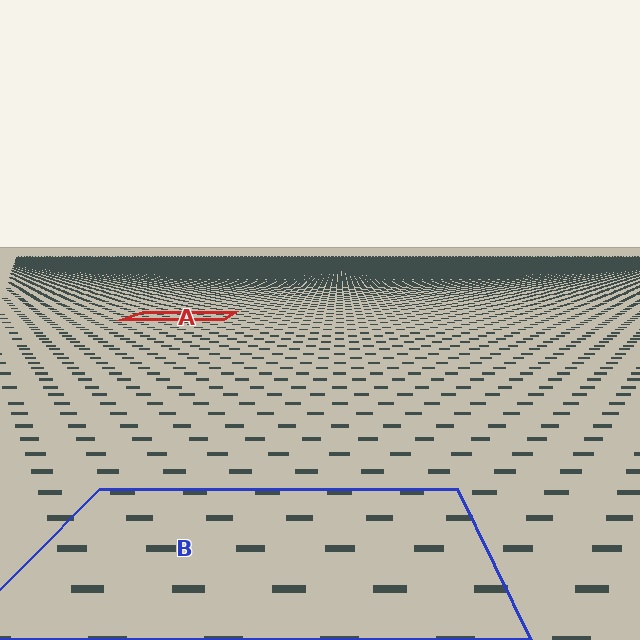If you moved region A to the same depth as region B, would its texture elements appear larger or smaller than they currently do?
They would appear larger. At a closer depth, the same texture elements are projected at a bigger on-screen size.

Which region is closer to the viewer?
Region B is closer. The texture elements there are larger and more spread out.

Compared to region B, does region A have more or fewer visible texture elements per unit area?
Region A has more texture elements per unit area — they are packed more densely because it is farther away.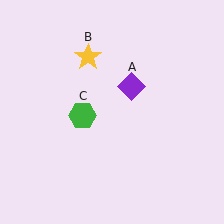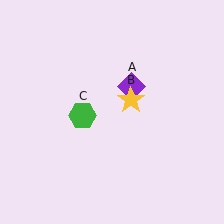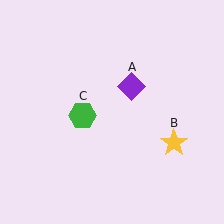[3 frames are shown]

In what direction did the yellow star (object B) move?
The yellow star (object B) moved down and to the right.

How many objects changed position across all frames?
1 object changed position: yellow star (object B).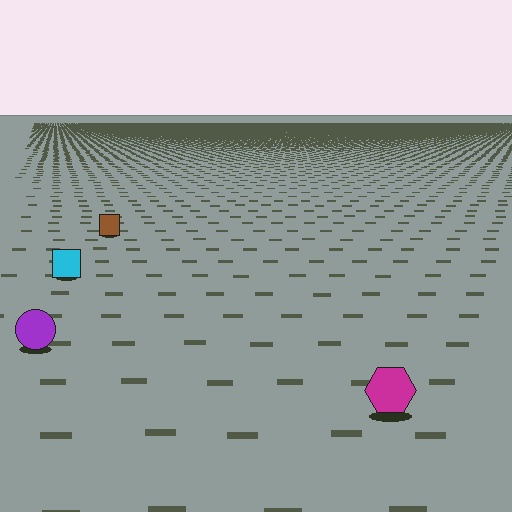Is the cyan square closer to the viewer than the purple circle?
No. The purple circle is closer — you can tell from the texture gradient: the ground texture is coarser near it.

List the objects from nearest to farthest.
From nearest to farthest: the magenta hexagon, the purple circle, the cyan square, the brown square.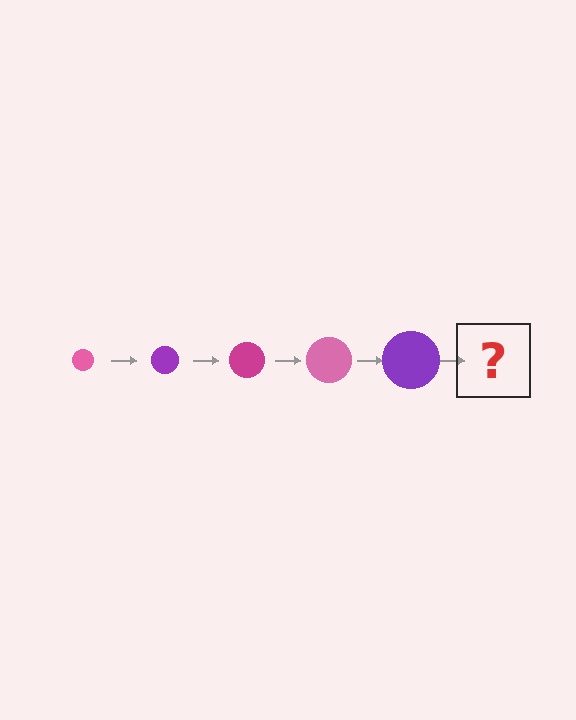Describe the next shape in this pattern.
It should be a magenta circle, larger than the previous one.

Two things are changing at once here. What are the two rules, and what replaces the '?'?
The two rules are that the circle grows larger each step and the color cycles through pink, purple, and magenta. The '?' should be a magenta circle, larger than the previous one.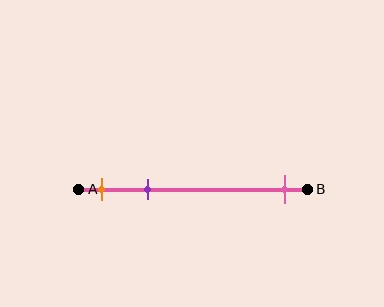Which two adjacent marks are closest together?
The orange and purple marks are the closest adjacent pair.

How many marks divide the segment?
There are 3 marks dividing the segment.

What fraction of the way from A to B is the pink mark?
The pink mark is approximately 90% (0.9) of the way from A to B.